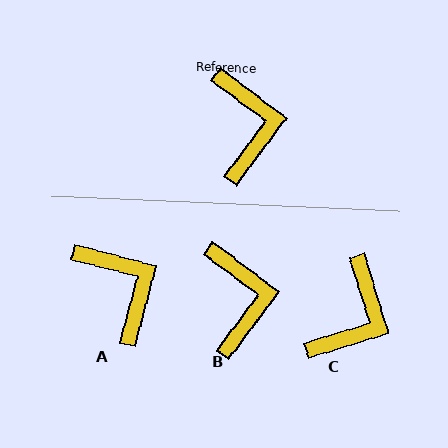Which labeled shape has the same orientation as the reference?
B.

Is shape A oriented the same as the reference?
No, it is off by about 22 degrees.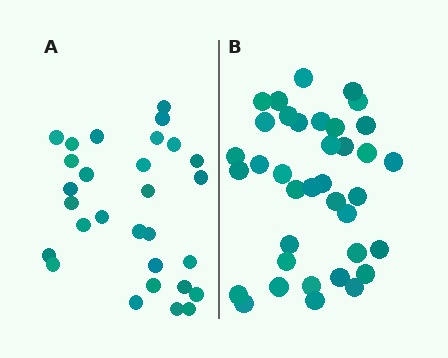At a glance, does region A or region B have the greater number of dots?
Region B (the right region) has more dots.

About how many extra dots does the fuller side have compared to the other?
Region B has roughly 8 or so more dots than region A.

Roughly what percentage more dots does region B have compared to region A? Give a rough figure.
About 30% more.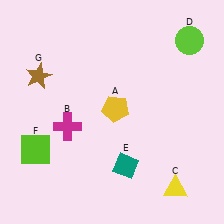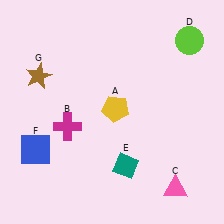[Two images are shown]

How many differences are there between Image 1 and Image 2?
There are 2 differences between the two images.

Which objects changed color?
C changed from yellow to pink. F changed from lime to blue.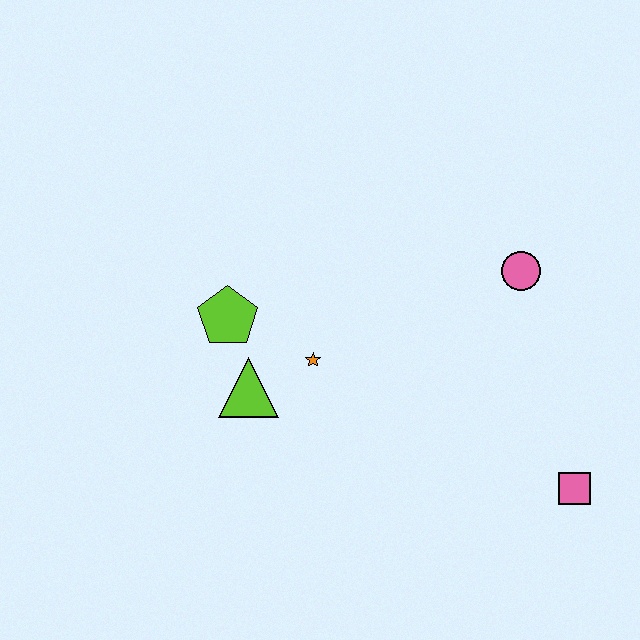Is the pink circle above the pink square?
Yes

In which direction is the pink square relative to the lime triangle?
The pink square is to the right of the lime triangle.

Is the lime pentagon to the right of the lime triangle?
No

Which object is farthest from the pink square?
The lime pentagon is farthest from the pink square.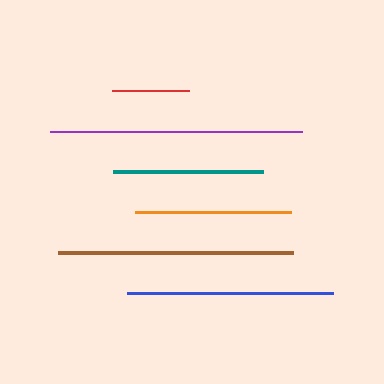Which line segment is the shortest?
The red line is the shortest at approximately 77 pixels.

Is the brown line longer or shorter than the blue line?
The brown line is longer than the blue line.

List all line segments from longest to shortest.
From longest to shortest: purple, brown, blue, orange, teal, red.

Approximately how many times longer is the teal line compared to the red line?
The teal line is approximately 2.0 times the length of the red line.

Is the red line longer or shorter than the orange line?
The orange line is longer than the red line.